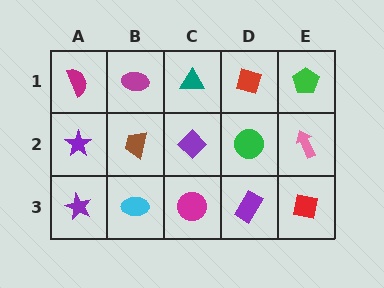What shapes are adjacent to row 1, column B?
A brown trapezoid (row 2, column B), a magenta semicircle (row 1, column A), a teal triangle (row 1, column C).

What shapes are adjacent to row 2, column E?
A green pentagon (row 1, column E), a red square (row 3, column E), a green circle (row 2, column D).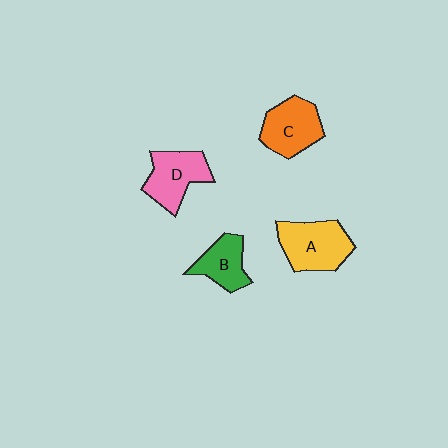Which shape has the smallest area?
Shape B (green).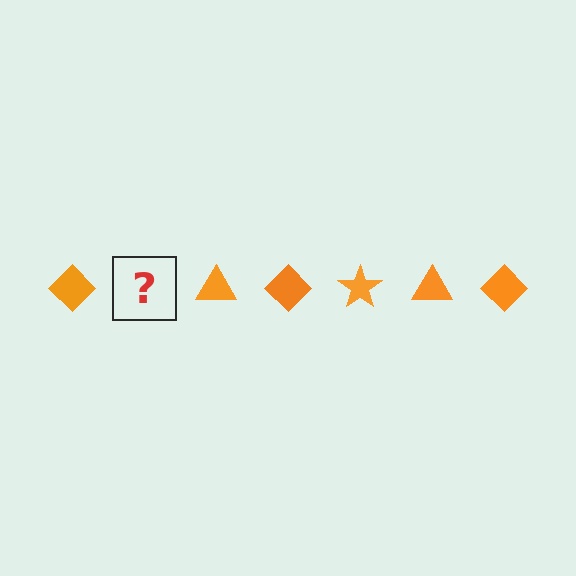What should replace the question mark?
The question mark should be replaced with an orange star.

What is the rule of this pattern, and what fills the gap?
The rule is that the pattern cycles through diamond, star, triangle shapes in orange. The gap should be filled with an orange star.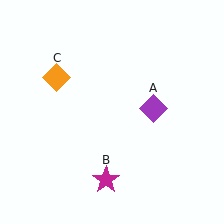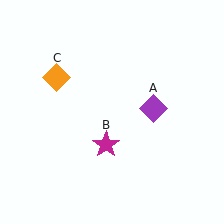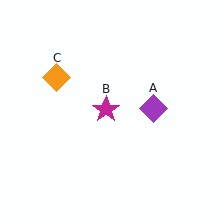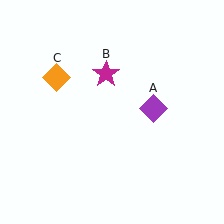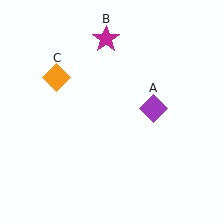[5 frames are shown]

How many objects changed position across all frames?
1 object changed position: magenta star (object B).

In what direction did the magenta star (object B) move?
The magenta star (object B) moved up.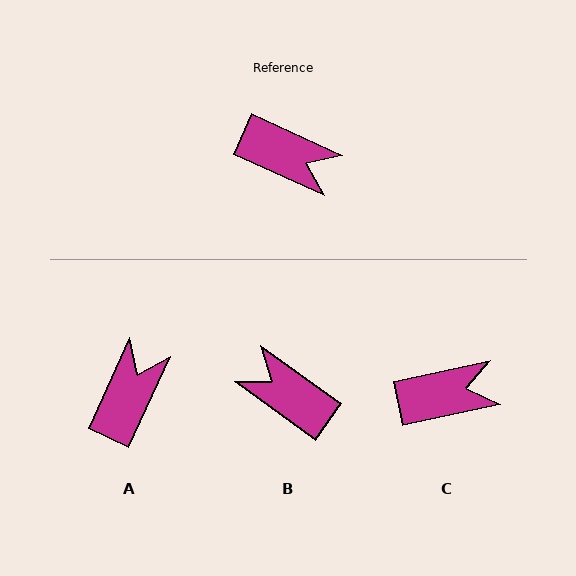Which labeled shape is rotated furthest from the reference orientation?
B, about 169 degrees away.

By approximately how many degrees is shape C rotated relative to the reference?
Approximately 37 degrees counter-clockwise.